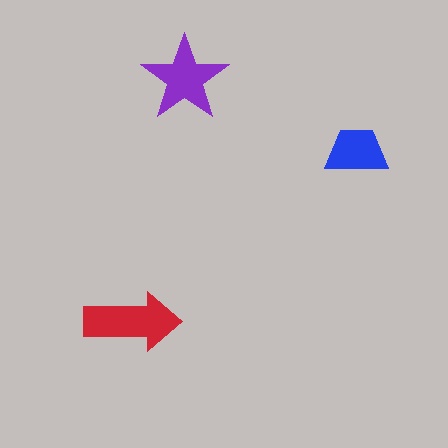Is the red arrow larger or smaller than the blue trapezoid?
Larger.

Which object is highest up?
The purple star is topmost.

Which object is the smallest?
The blue trapezoid.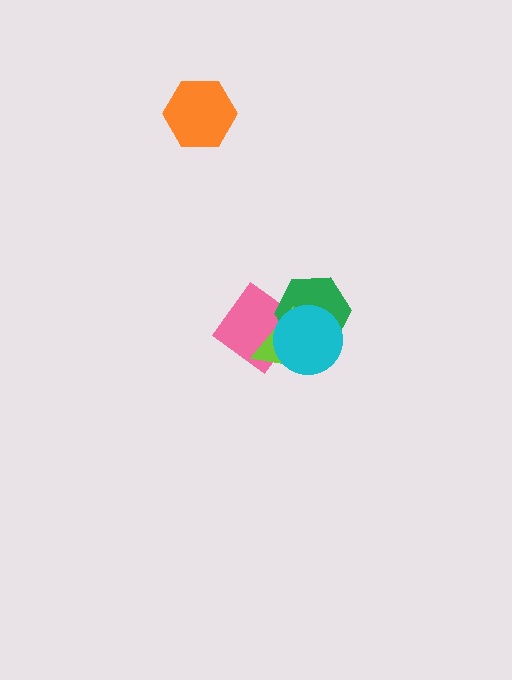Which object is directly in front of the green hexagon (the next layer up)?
The lime triangle is directly in front of the green hexagon.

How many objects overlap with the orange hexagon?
0 objects overlap with the orange hexagon.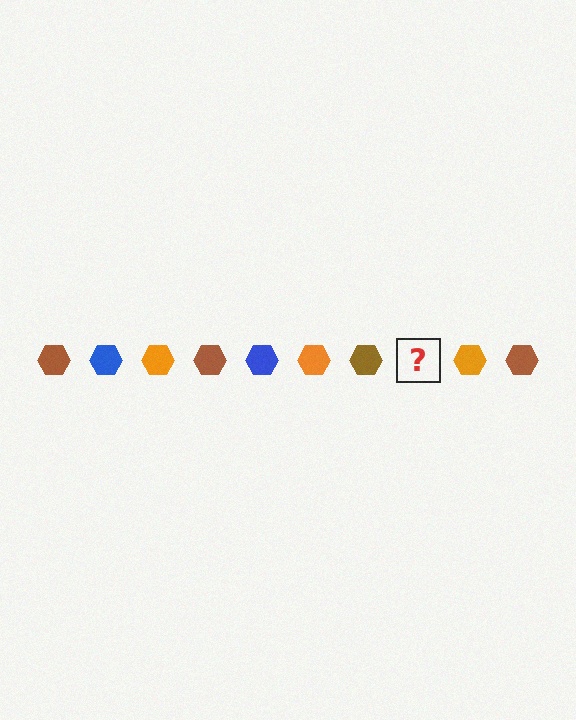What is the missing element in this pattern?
The missing element is a blue hexagon.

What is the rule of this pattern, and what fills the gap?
The rule is that the pattern cycles through brown, blue, orange hexagons. The gap should be filled with a blue hexagon.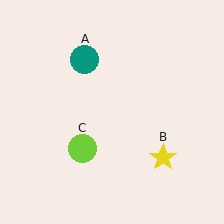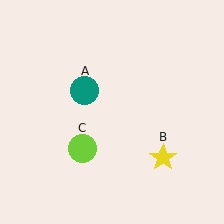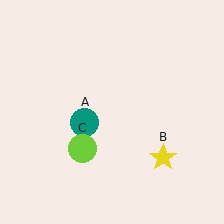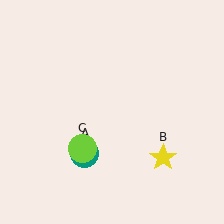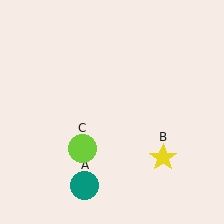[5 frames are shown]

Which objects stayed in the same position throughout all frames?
Yellow star (object B) and lime circle (object C) remained stationary.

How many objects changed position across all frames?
1 object changed position: teal circle (object A).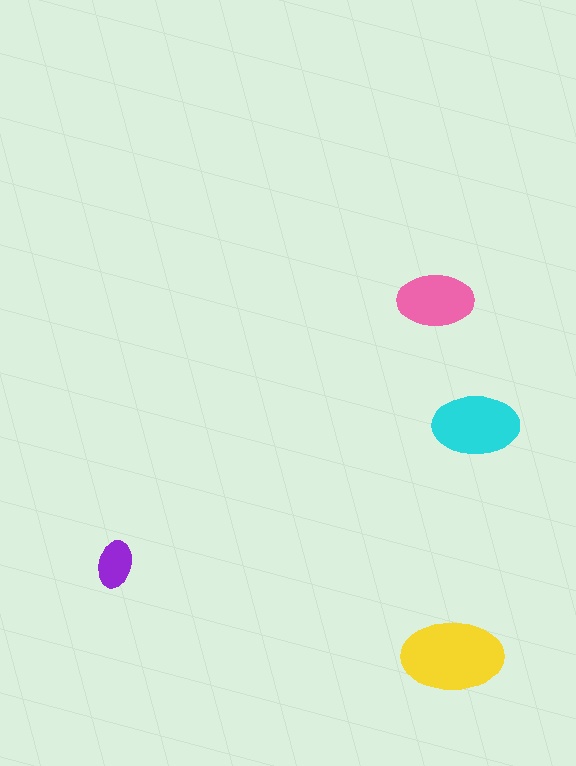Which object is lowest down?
The yellow ellipse is bottommost.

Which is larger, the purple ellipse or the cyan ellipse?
The cyan one.